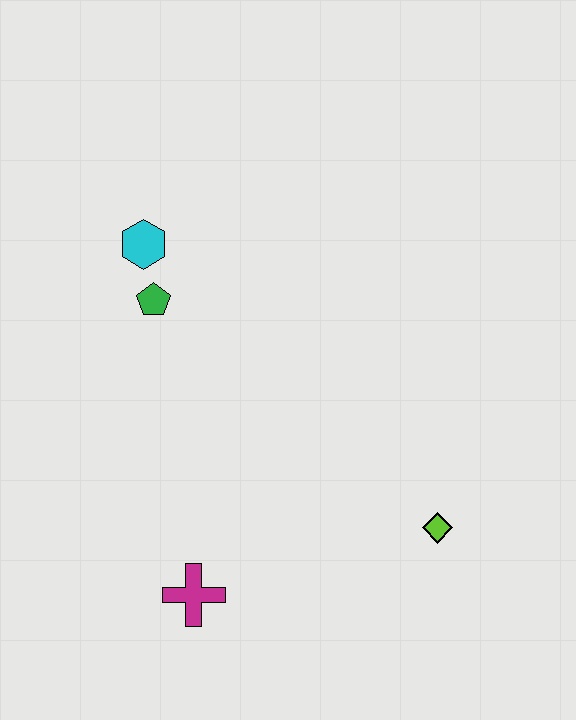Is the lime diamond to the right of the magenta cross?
Yes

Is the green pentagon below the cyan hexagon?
Yes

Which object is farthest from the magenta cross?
The cyan hexagon is farthest from the magenta cross.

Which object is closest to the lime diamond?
The magenta cross is closest to the lime diamond.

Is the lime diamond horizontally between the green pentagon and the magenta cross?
No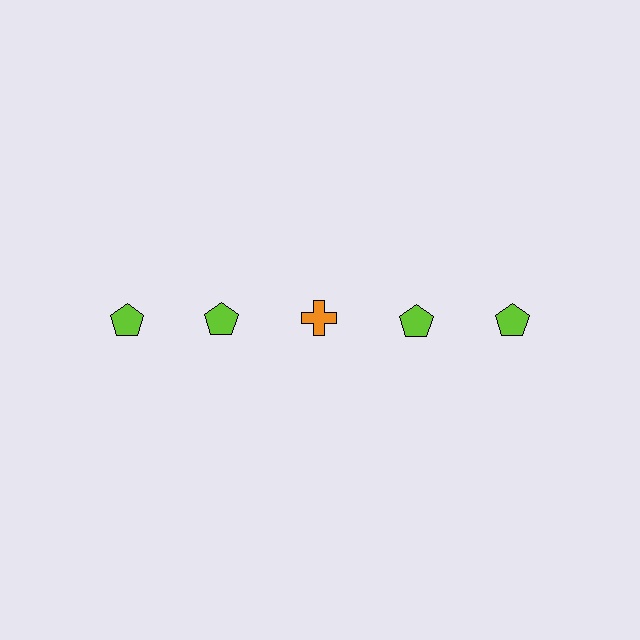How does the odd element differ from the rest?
It differs in both color (orange instead of lime) and shape (cross instead of pentagon).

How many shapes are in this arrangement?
There are 5 shapes arranged in a grid pattern.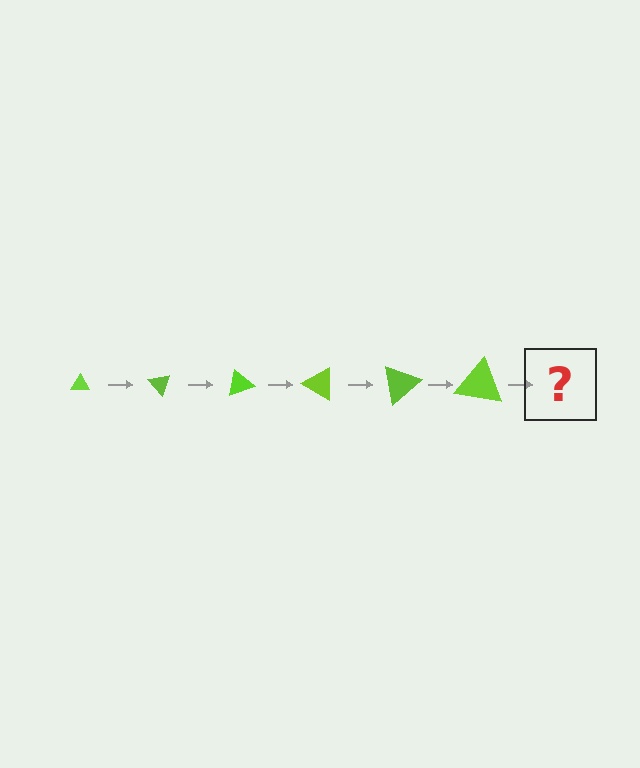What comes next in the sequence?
The next element should be a triangle, larger than the previous one and rotated 300 degrees from the start.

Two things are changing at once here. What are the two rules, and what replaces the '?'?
The two rules are that the triangle grows larger each step and it rotates 50 degrees each step. The '?' should be a triangle, larger than the previous one and rotated 300 degrees from the start.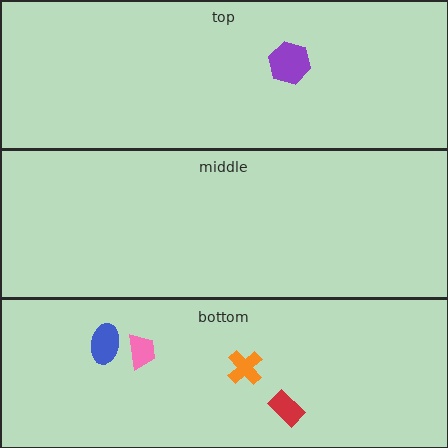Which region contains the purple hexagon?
The top region.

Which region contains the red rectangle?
The bottom region.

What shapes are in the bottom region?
The blue ellipse, the pink trapezoid, the orange cross, the red rectangle.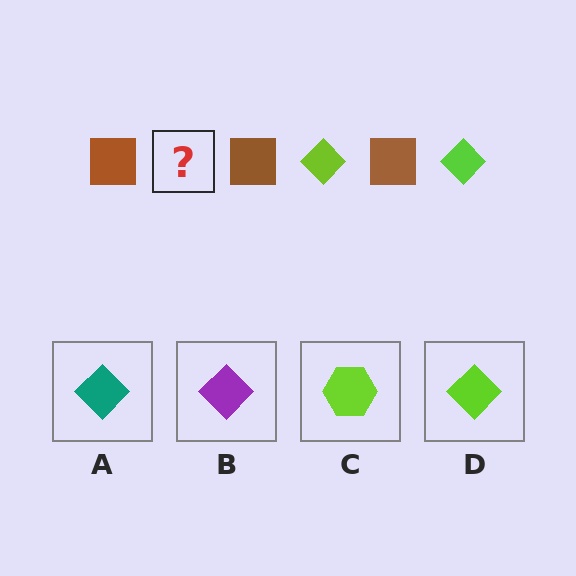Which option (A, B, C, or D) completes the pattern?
D.